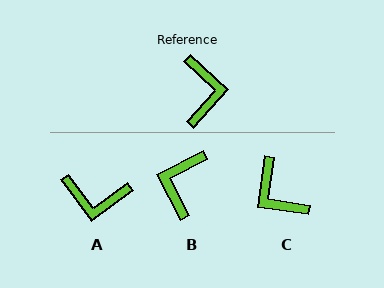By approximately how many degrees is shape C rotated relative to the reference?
Approximately 146 degrees clockwise.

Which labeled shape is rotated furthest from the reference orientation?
B, about 159 degrees away.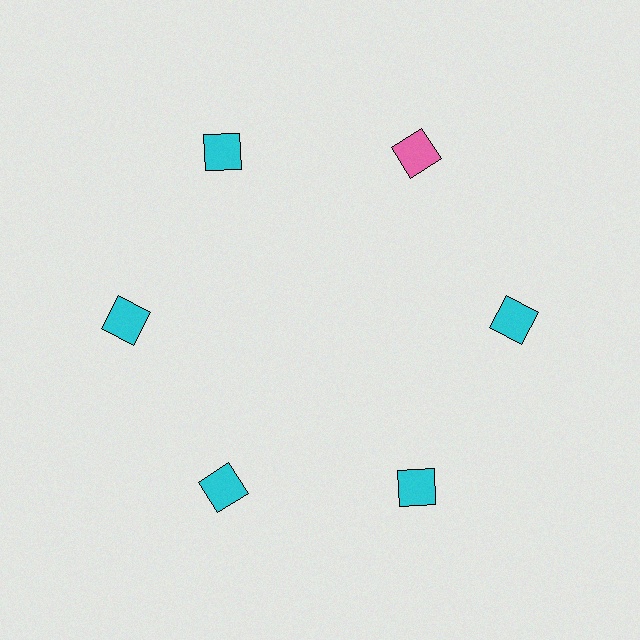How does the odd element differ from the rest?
It has a different color: pink instead of cyan.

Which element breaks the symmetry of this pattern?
The pink square at roughly the 1 o'clock position breaks the symmetry. All other shapes are cyan squares.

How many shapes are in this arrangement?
There are 6 shapes arranged in a ring pattern.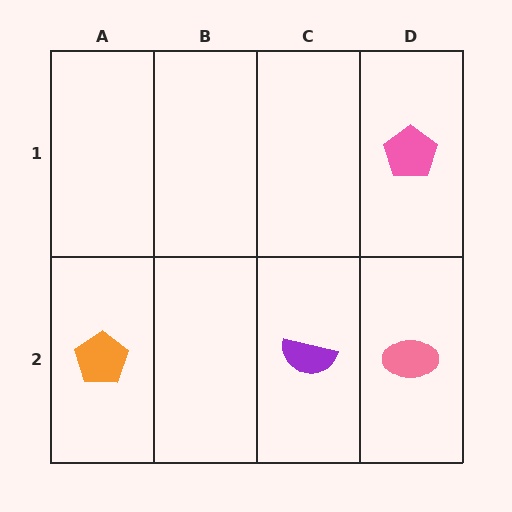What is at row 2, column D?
A pink ellipse.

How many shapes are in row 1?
1 shape.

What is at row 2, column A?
An orange pentagon.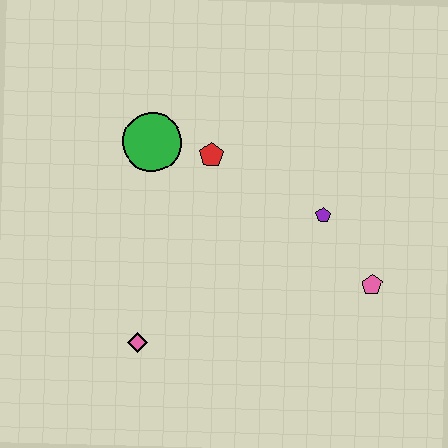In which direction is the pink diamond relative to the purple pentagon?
The pink diamond is to the left of the purple pentagon.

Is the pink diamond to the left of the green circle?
Yes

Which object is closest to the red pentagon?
The green circle is closest to the red pentagon.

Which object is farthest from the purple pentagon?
The pink diamond is farthest from the purple pentagon.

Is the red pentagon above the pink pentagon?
Yes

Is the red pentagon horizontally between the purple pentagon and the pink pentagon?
No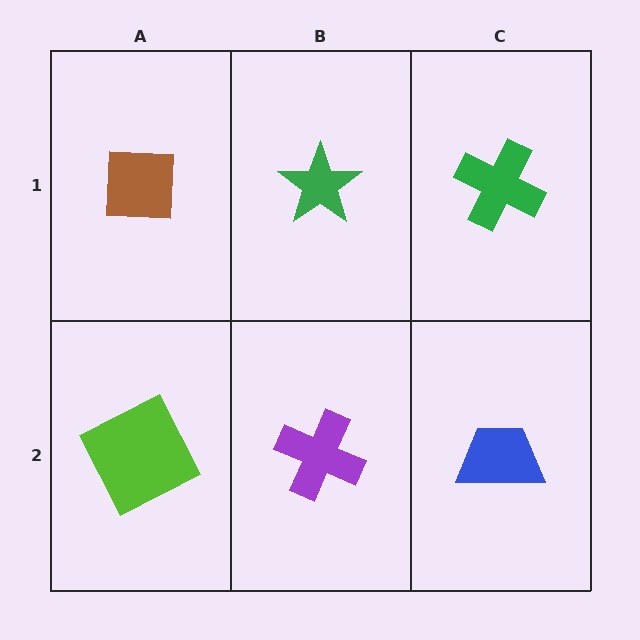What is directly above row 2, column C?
A green cross.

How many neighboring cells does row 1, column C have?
2.